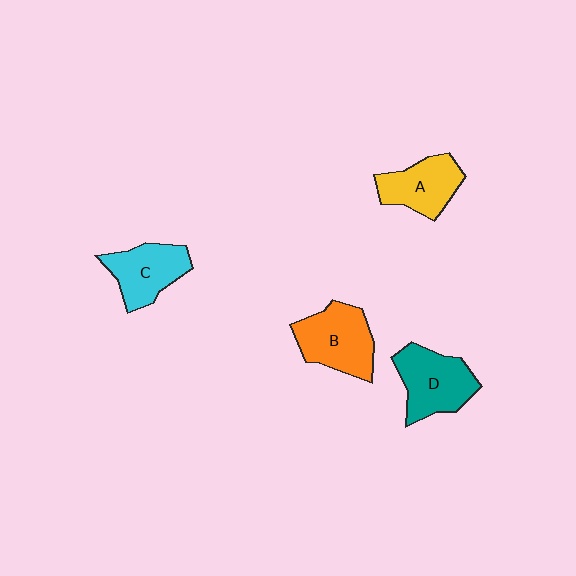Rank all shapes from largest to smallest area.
From largest to smallest: B (orange), D (teal), C (cyan), A (yellow).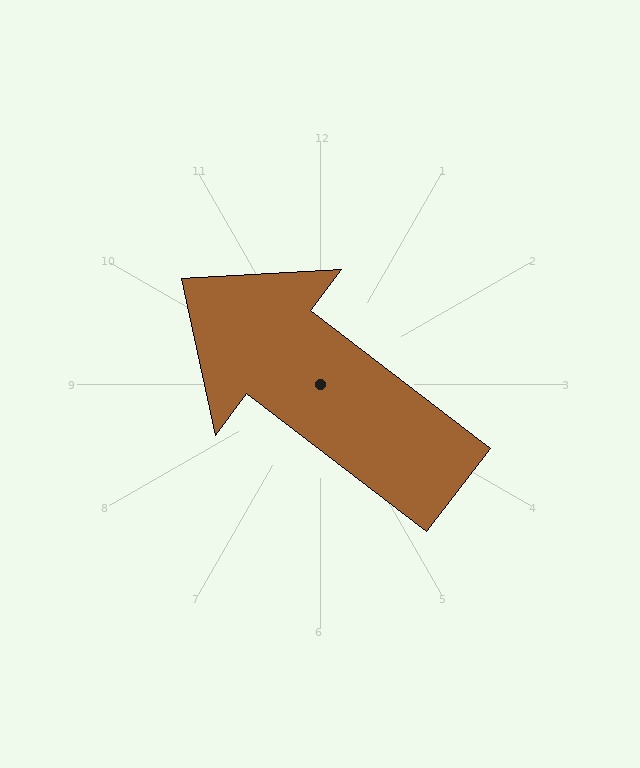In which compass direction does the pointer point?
Northwest.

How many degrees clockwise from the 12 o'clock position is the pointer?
Approximately 307 degrees.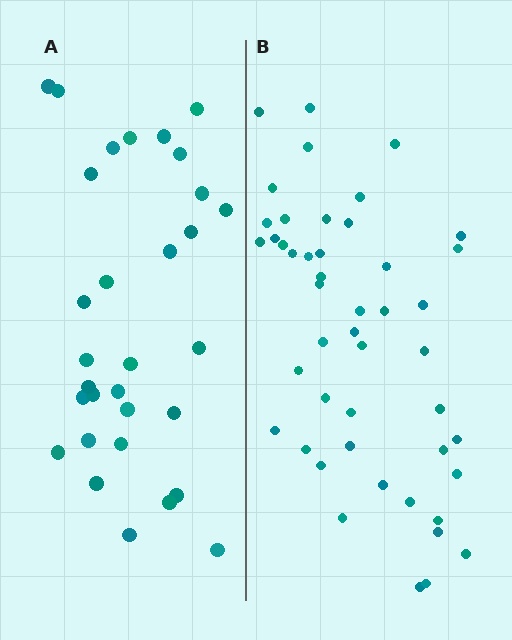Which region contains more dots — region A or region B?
Region B (the right region) has more dots.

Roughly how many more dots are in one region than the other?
Region B has approximately 15 more dots than region A.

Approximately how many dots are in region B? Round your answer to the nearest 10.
About 50 dots. (The exact count is 47, which rounds to 50.)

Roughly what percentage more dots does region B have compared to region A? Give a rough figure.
About 50% more.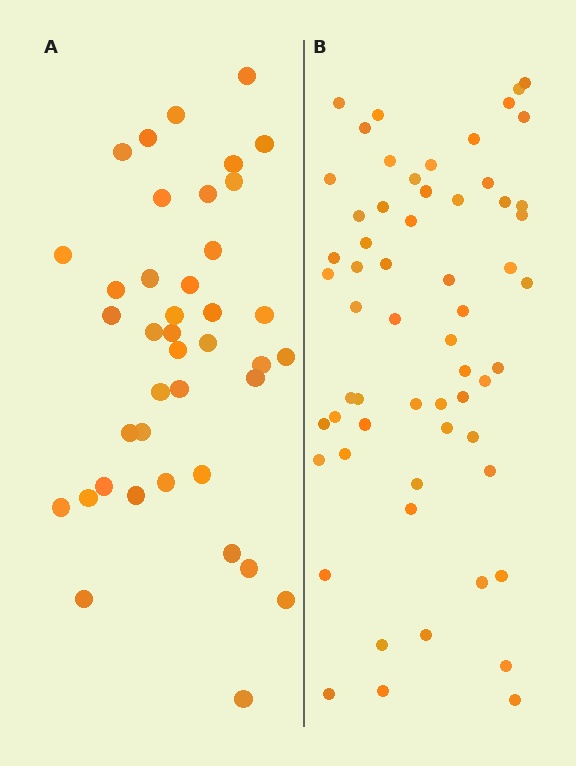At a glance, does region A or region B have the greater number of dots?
Region B (the right region) has more dots.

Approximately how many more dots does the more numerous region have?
Region B has approximately 20 more dots than region A.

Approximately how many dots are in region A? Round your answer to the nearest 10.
About 40 dots.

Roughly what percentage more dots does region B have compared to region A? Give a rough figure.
About 50% more.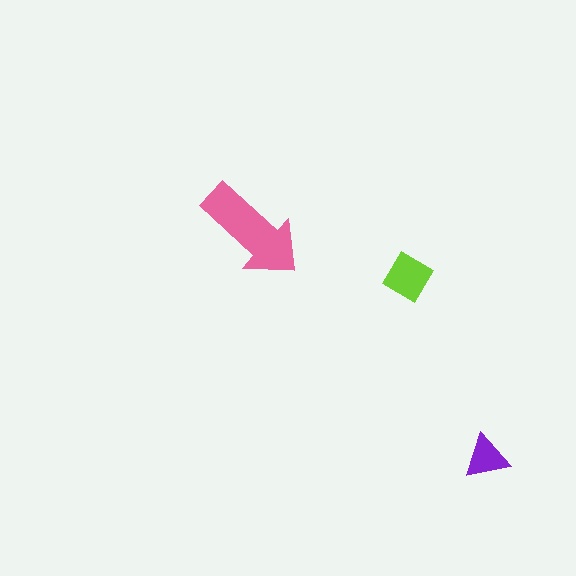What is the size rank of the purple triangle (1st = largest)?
3rd.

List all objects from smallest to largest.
The purple triangle, the lime diamond, the pink arrow.